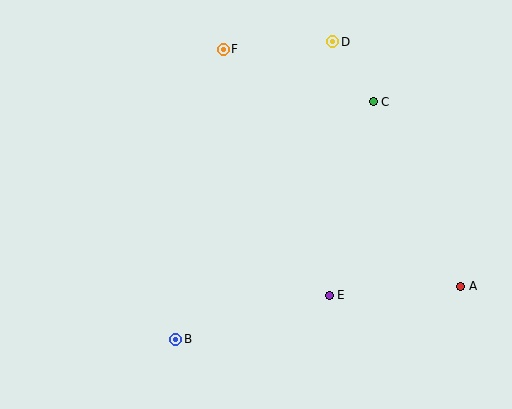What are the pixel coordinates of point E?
Point E is at (329, 295).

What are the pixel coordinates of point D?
Point D is at (333, 42).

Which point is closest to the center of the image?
Point E at (329, 295) is closest to the center.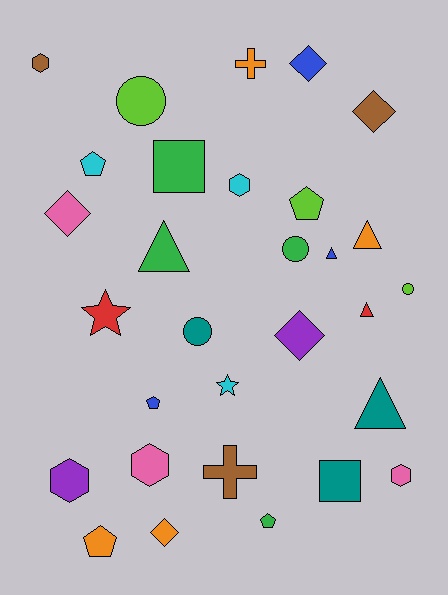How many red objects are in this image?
There are 2 red objects.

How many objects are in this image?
There are 30 objects.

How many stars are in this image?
There are 2 stars.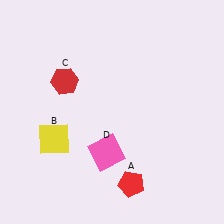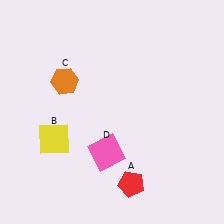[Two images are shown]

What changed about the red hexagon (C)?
In Image 1, C is red. In Image 2, it changed to orange.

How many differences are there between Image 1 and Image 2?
There is 1 difference between the two images.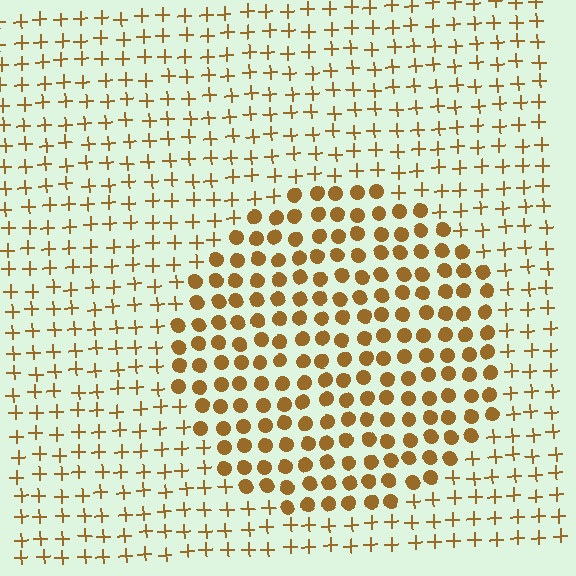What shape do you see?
I see a circle.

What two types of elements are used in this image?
The image uses circles inside the circle region and plus signs outside it.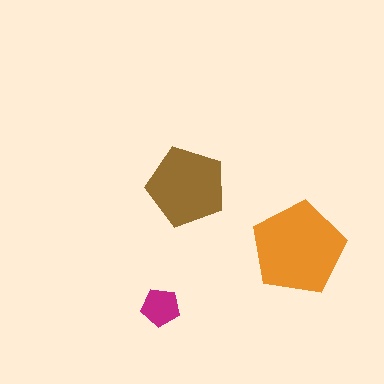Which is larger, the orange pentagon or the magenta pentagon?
The orange one.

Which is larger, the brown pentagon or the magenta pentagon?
The brown one.